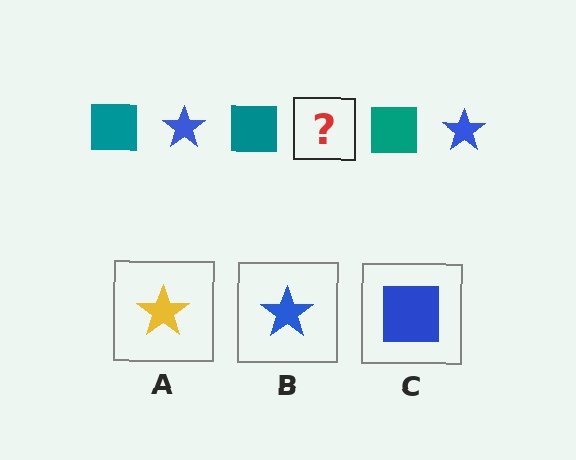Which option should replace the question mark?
Option B.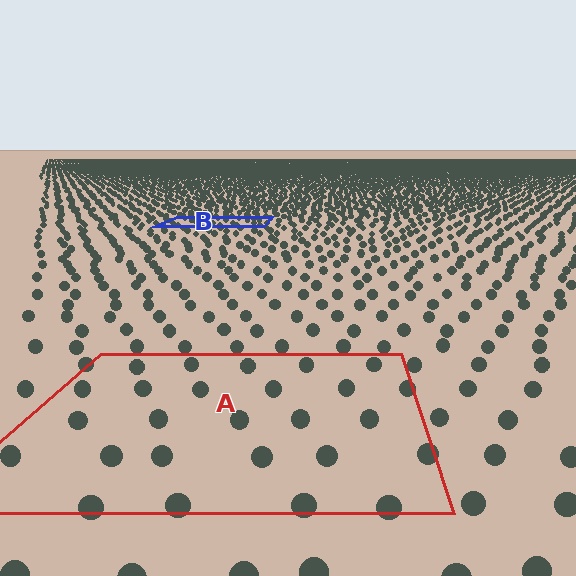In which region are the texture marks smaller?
The texture marks are smaller in region B, because it is farther away.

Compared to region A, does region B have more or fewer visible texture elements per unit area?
Region B has more texture elements per unit area — they are packed more densely because it is farther away.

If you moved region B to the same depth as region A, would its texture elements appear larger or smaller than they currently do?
They would appear larger. At a closer depth, the same texture elements are projected at a bigger on-screen size.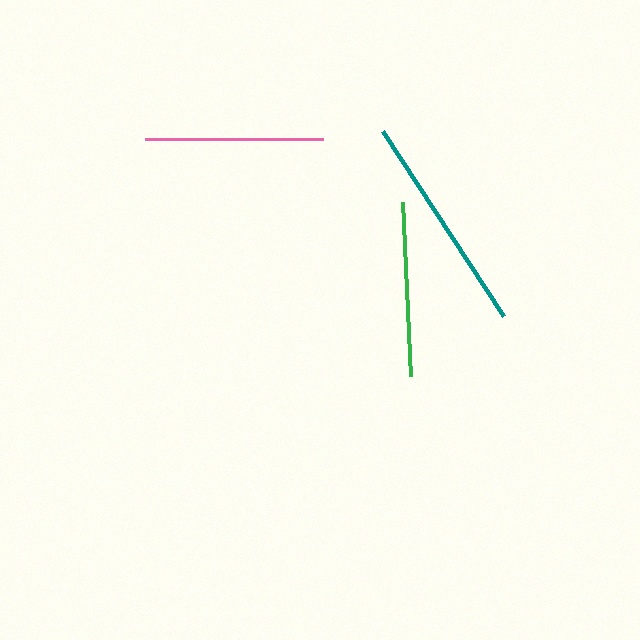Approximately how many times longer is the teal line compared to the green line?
The teal line is approximately 1.3 times the length of the green line.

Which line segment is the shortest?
The green line is the shortest at approximately 175 pixels.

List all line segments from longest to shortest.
From longest to shortest: teal, pink, green.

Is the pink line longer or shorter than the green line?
The pink line is longer than the green line.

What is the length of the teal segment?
The teal segment is approximately 221 pixels long.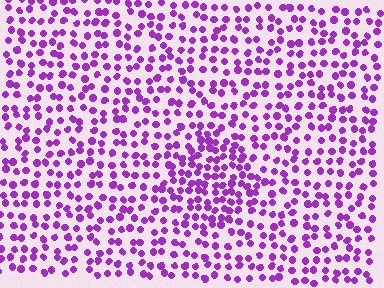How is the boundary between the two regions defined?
The boundary is defined by a change in element density (approximately 1.6x ratio). All elements are the same color, size, and shape.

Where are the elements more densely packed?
The elements are more densely packed inside the diamond boundary.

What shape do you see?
I see a diamond.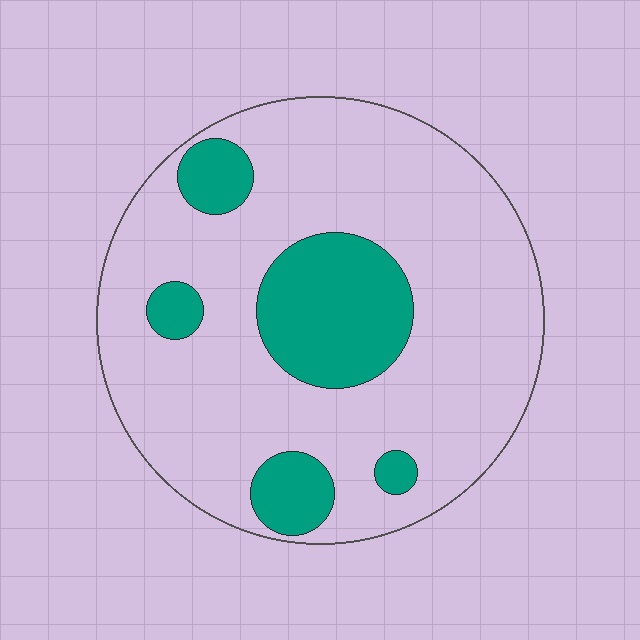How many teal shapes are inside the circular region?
5.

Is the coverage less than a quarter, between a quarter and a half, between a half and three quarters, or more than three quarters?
Less than a quarter.